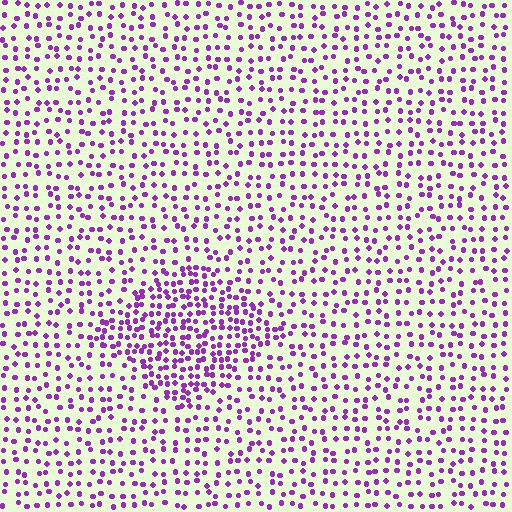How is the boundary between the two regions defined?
The boundary is defined by a change in element density (approximately 1.9x ratio). All elements are the same color, size, and shape.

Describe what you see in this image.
The image contains small purple elements arranged at two different densities. A diamond-shaped region is visible where the elements are more densely packed than the surrounding area.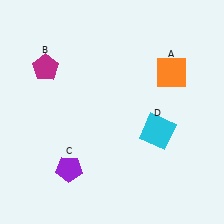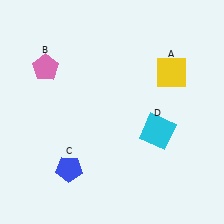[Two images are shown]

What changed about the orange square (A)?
In Image 1, A is orange. In Image 2, it changed to yellow.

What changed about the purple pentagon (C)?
In Image 1, C is purple. In Image 2, it changed to blue.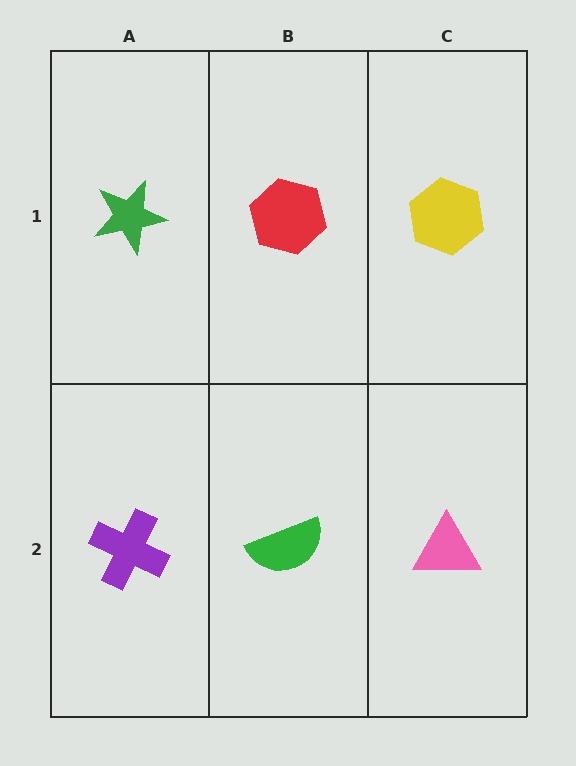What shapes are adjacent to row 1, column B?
A green semicircle (row 2, column B), a green star (row 1, column A), a yellow hexagon (row 1, column C).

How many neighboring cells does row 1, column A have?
2.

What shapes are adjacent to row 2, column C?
A yellow hexagon (row 1, column C), a green semicircle (row 2, column B).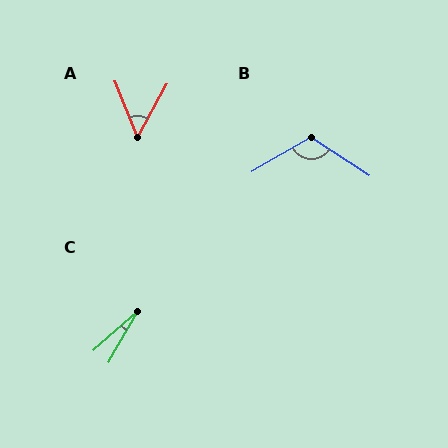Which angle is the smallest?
C, at approximately 19 degrees.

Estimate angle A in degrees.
Approximately 51 degrees.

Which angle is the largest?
B, at approximately 116 degrees.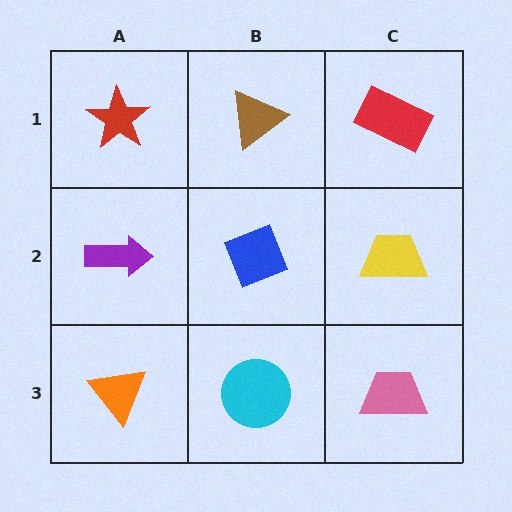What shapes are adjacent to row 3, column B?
A blue diamond (row 2, column B), an orange triangle (row 3, column A), a pink trapezoid (row 3, column C).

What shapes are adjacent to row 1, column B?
A blue diamond (row 2, column B), a red star (row 1, column A), a red rectangle (row 1, column C).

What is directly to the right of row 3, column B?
A pink trapezoid.